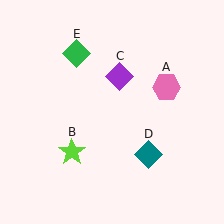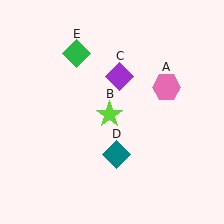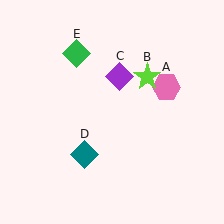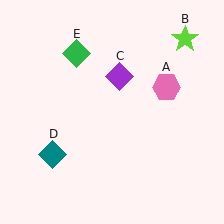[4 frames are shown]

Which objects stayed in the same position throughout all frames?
Pink hexagon (object A) and purple diamond (object C) and green diamond (object E) remained stationary.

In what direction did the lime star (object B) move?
The lime star (object B) moved up and to the right.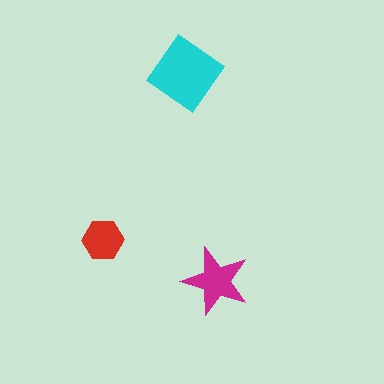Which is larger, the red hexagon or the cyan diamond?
The cyan diamond.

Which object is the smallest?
The red hexagon.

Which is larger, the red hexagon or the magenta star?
The magenta star.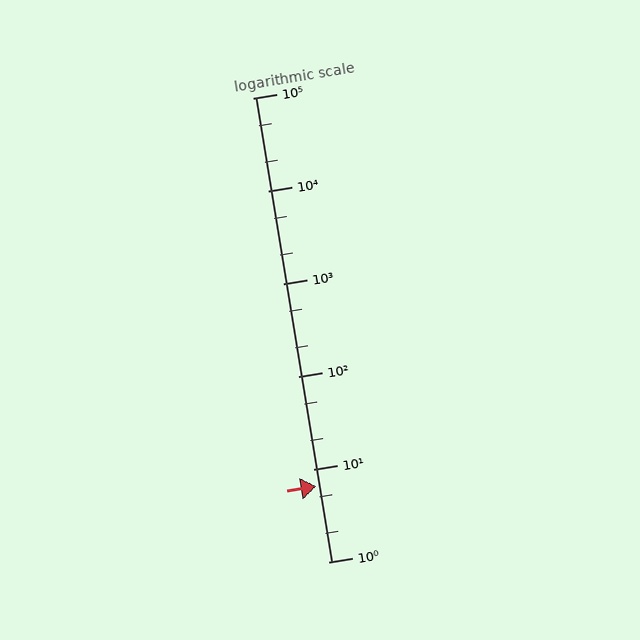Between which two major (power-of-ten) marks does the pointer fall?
The pointer is between 1 and 10.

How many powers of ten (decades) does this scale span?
The scale spans 5 decades, from 1 to 100000.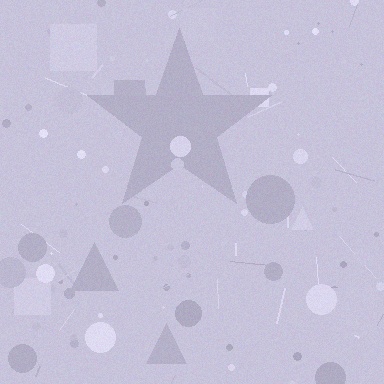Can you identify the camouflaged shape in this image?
The camouflaged shape is a star.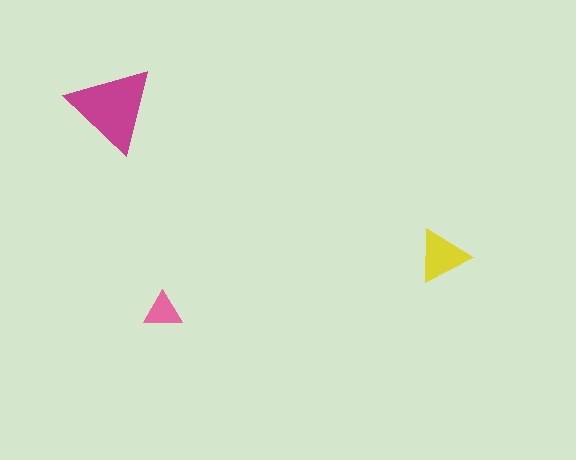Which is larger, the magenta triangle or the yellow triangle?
The magenta one.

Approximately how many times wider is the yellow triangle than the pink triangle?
About 1.5 times wider.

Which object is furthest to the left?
The magenta triangle is leftmost.